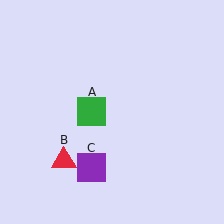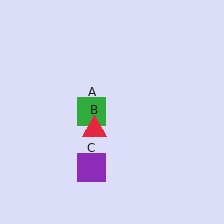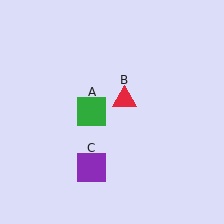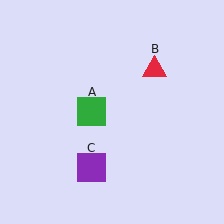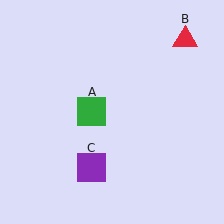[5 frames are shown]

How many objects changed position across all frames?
1 object changed position: red triangle (object B).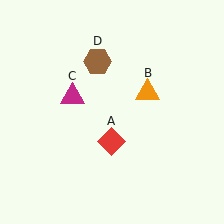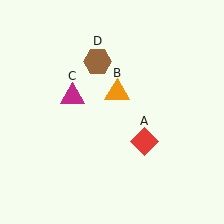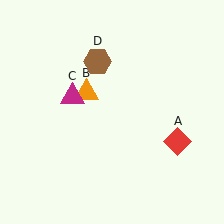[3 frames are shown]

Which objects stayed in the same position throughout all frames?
Magenta triangle (object C) and brown hexagon (object D) remained stationary.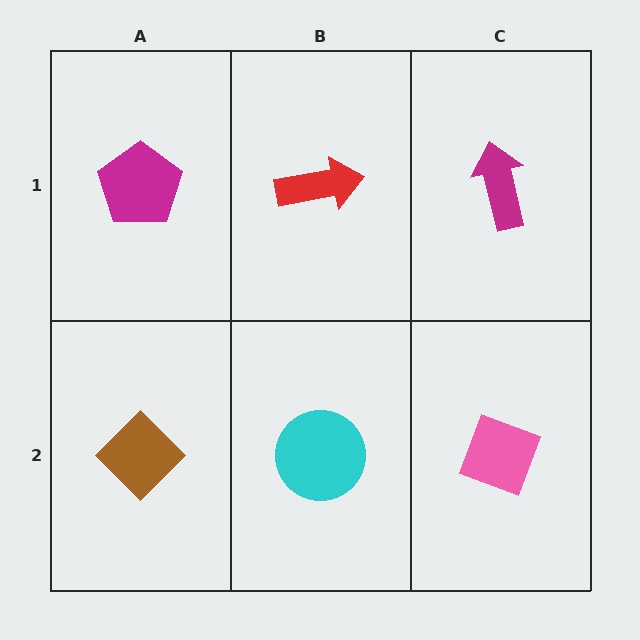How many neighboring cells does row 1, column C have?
2.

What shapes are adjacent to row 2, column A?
A magenta pentagon (row 1, column A), a cyan circle (row 2, column B).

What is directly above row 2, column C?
A magenta arrow.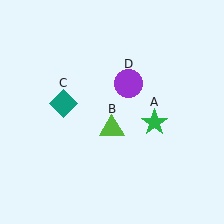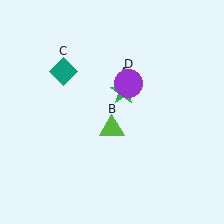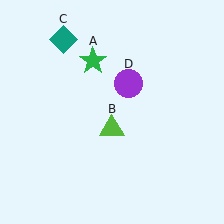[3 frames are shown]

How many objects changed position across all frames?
2 objects changed position: green star (object A), teal diamond (object C).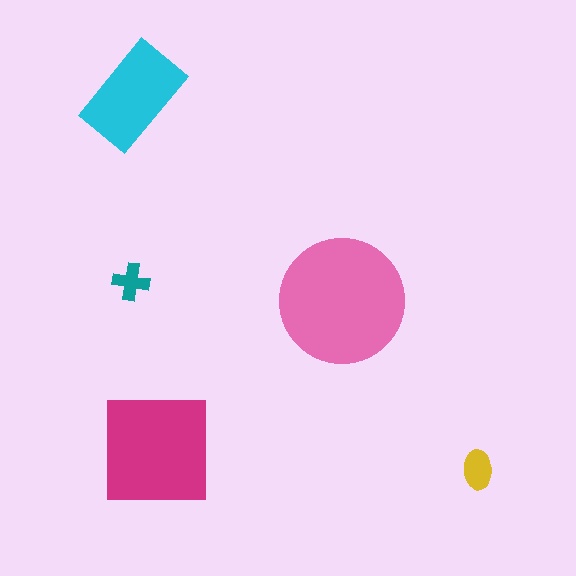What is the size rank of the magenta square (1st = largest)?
2nd.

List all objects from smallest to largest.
The teal cross, the yellow ellipse, the cyan rectangle, the magenta square, the pink circle.